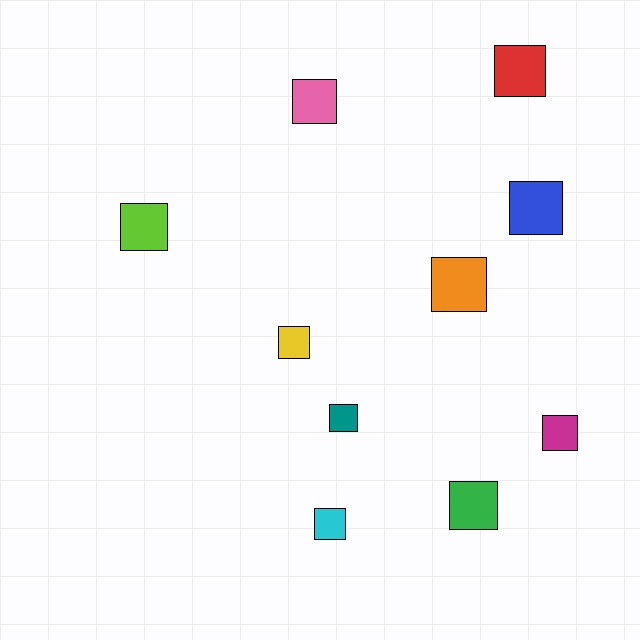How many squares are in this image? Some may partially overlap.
There are 10 squares.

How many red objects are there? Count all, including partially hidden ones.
There is 1 red object.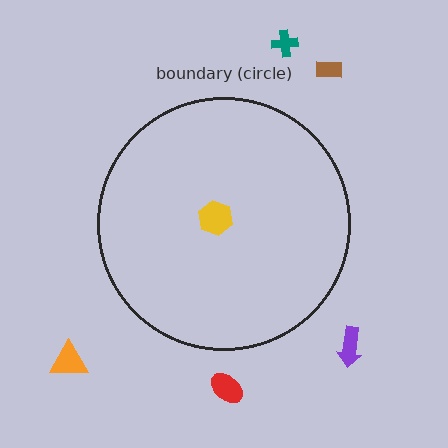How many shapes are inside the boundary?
1 inside, 5 outside.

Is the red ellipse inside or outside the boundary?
Outside.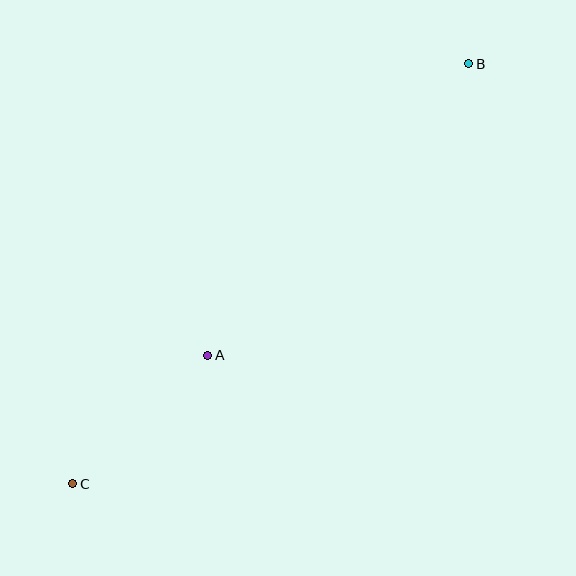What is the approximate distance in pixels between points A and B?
The distance between A and B is approximately 391 pixels.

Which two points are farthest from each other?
Points B and C are farthest from each other.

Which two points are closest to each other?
Points A and C are closest to each other.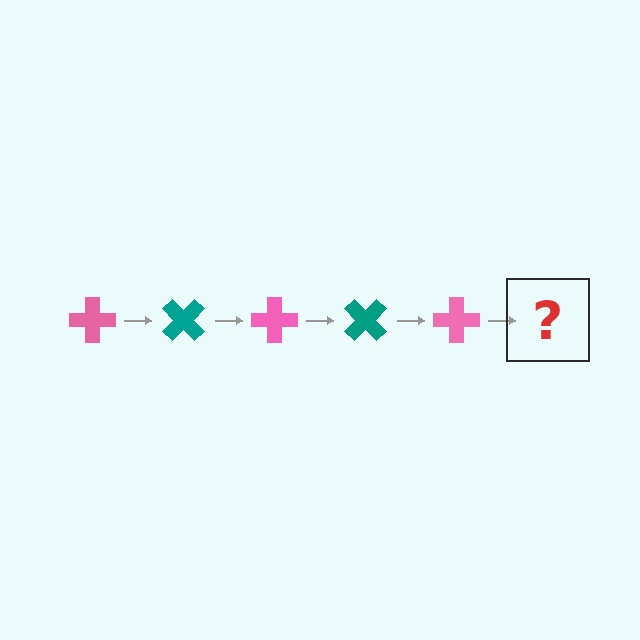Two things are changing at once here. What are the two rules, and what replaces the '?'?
The two rules are that it rotates 45 degrees each step and the color cycles through pink and teal. The '?' should be a teal cross, rotated 225 degrees from the start.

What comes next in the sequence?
The next element should be a teal cross, rotated 225 degrees from the start.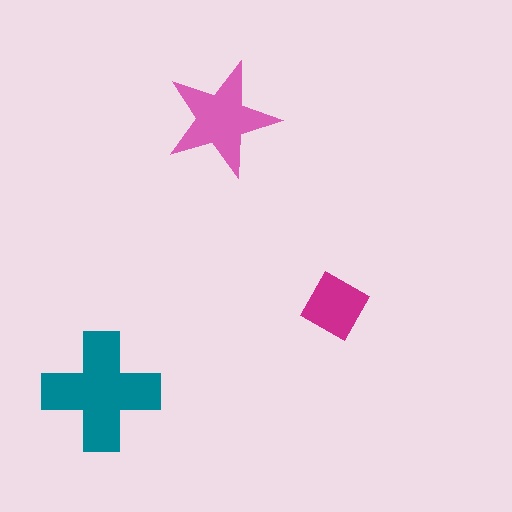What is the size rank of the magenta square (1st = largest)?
3rd.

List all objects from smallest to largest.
The magenta square, the pink star, the teal cross.